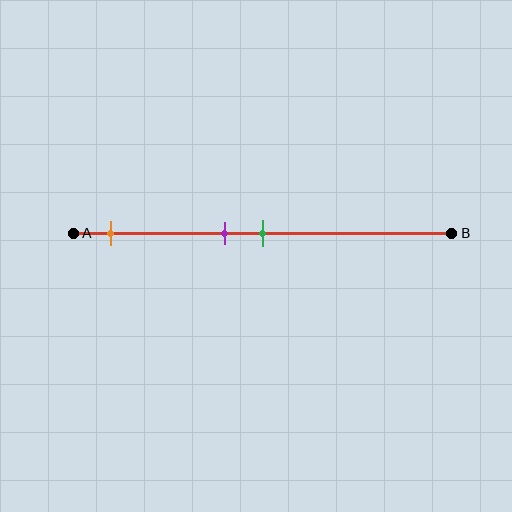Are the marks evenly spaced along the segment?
No, the marks are not evenly spaced.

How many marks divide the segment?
There are 3 marks dividing the segment.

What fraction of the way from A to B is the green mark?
The green mark is approximately 50% (0.5) of the way from A to B.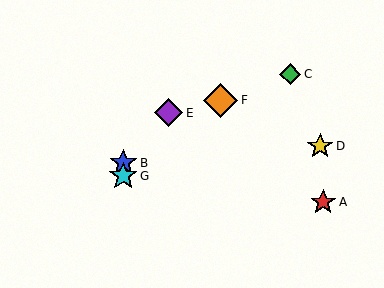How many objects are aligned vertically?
2 objects (B, G) are aligned vertically.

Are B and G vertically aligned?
Yes, both are at x≈123.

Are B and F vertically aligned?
No, B is at x≈123 and F is at x≈221.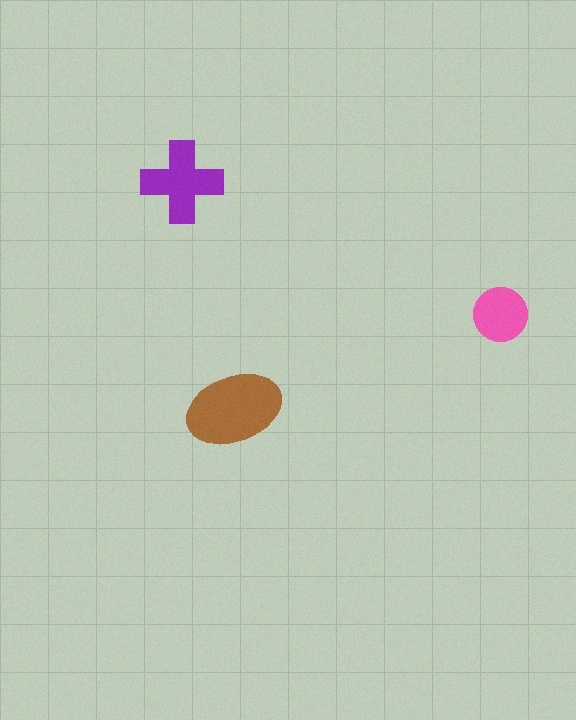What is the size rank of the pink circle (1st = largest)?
3rd.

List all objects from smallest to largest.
The pink circle, the purple cross, the brown ellipse.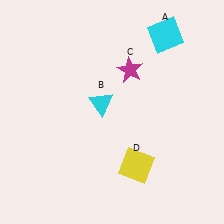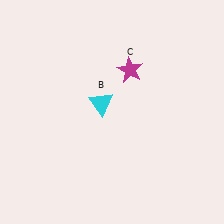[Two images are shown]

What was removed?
The yellow square (D), the cyan square (A) were removed in Image 2.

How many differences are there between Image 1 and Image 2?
There are 2 differences between the two images.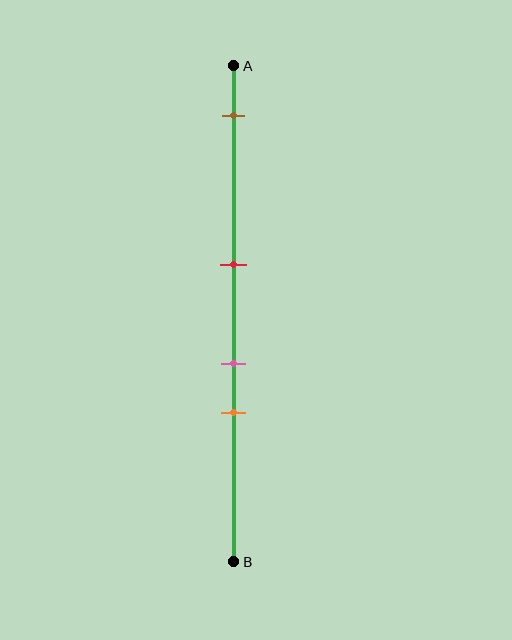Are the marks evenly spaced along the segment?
No, the marks are not evenly spaced.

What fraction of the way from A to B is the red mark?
The red mark is approximately 40% (0.4) of the way from A to B.